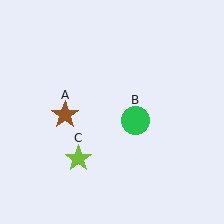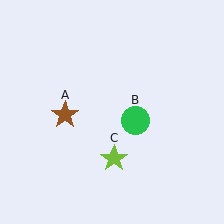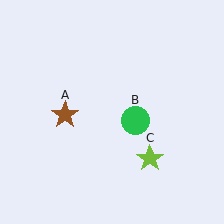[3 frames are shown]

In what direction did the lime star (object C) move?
The lime star (object C) moved right.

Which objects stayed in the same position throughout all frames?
Brown star (object A) and green circle (object B) remained stationary.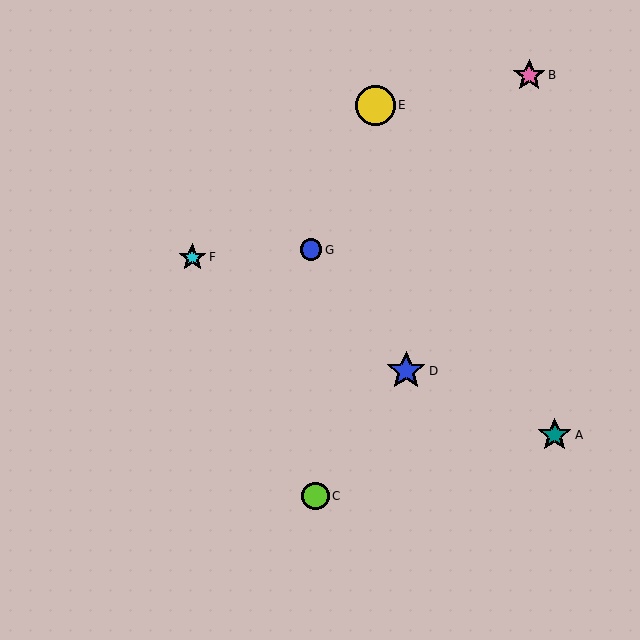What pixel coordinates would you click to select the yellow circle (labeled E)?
Click at (376, 105) to select the yellow circle E.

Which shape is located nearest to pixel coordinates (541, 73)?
The pink star (labeled B) at (529, 75) is nearest to that location.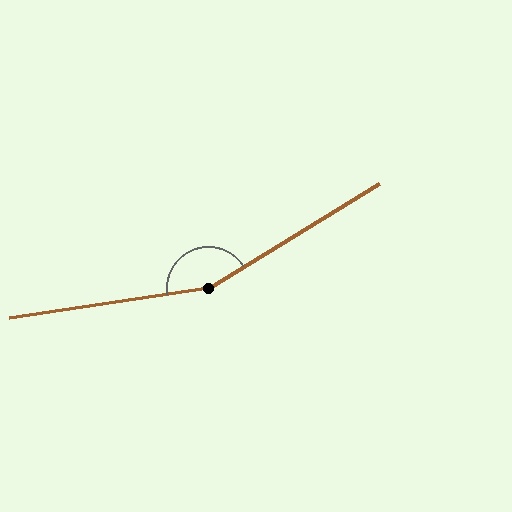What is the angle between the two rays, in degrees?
Approximately 157 degrees.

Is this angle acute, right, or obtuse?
It is obtuse.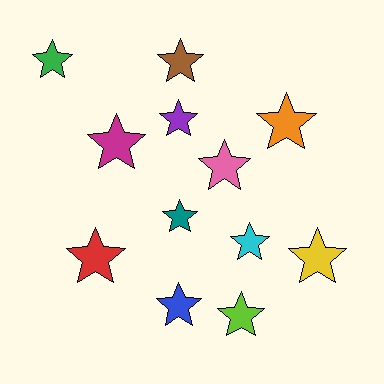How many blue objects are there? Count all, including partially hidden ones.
There is 1 blue object.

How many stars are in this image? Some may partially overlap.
There are 12 stars.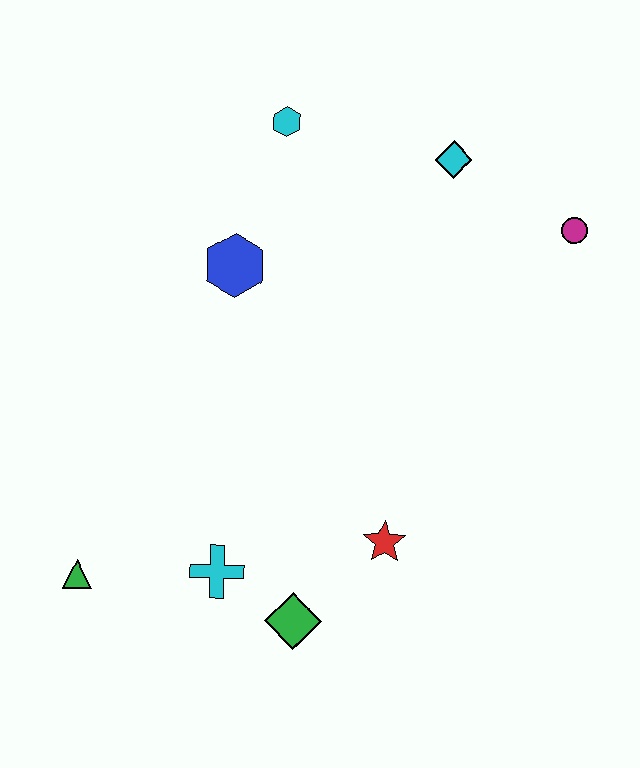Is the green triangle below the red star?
Yes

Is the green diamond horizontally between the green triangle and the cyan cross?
No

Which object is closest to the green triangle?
The cyan cross is closest to the green triangle.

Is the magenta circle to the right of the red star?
Yes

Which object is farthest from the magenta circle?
The green triangle is farthest from the magenta circle.